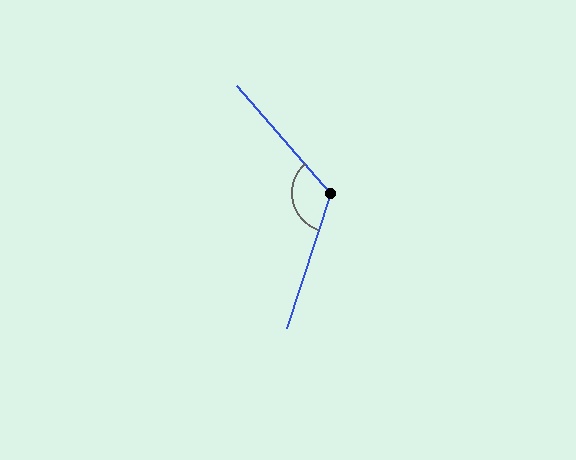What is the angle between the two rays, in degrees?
Approximately 121 degrees.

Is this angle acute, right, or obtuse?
It is obtuse.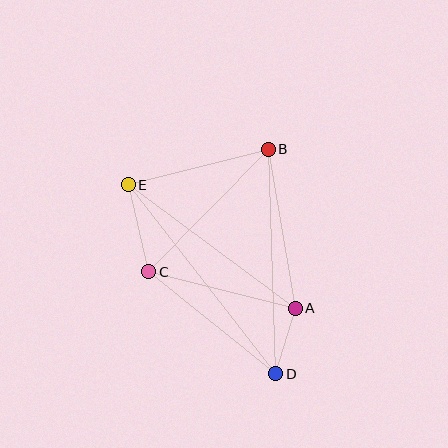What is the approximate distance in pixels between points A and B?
The distance between A and B is approximately 162 pixels.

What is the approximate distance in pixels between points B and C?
The distance between B and C is approximately 171 pixels.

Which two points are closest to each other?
Points A and D are closest to each other.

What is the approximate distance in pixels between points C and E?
The distance between C and E is approximately 89 pixels.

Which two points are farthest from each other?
Points D and E are farthest from each other.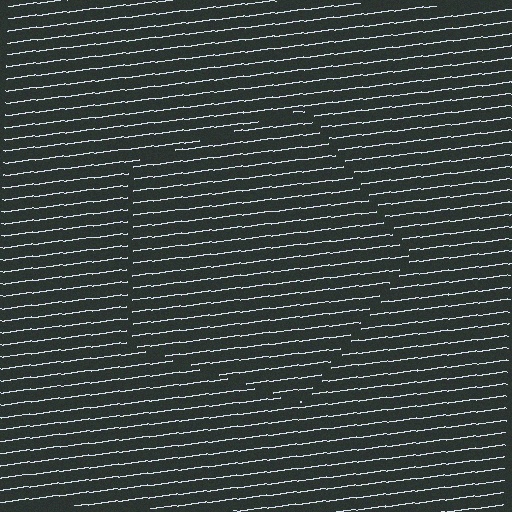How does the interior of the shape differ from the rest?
The interior of the shape contains the same grating, shifted by half a period — the contour is defined by the phase discontinuity where line-ends from the inner and outer gratings abut.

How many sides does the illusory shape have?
5 sides — the line-ends trace a pentagon.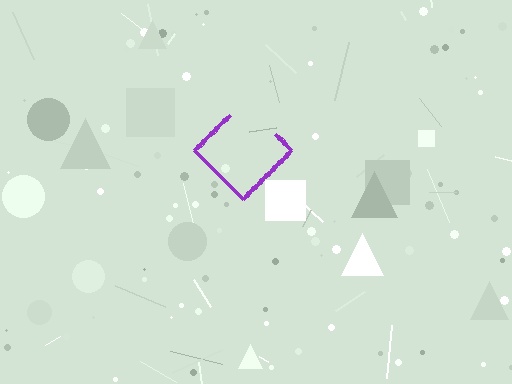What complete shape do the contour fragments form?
The contour fragments form a diamond.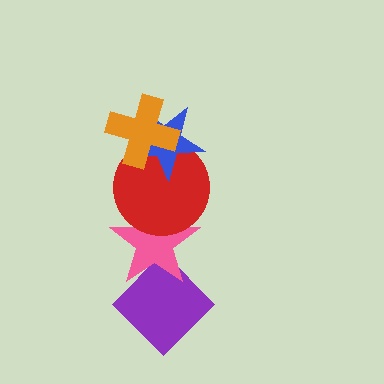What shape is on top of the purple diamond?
The pink star is on top of the purple diamond.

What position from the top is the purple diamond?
The purple diamond is 5th from the top.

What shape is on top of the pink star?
The red circle is on top of the pink star.